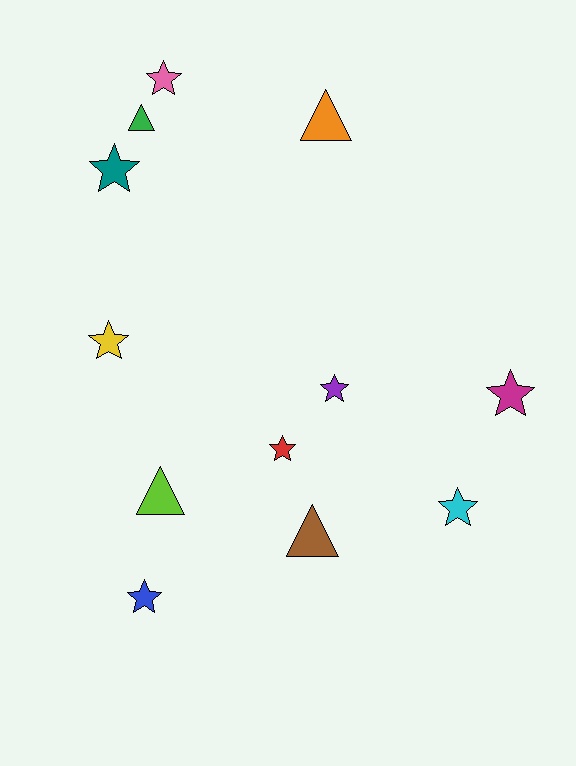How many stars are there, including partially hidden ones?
There are 8 stars.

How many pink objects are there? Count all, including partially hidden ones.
There is 1 pink object.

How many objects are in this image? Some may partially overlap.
There are 12 objects.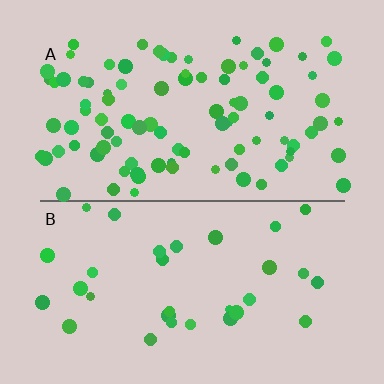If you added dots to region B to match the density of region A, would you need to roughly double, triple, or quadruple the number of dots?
Approximately triple.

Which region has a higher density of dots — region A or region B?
A (the top).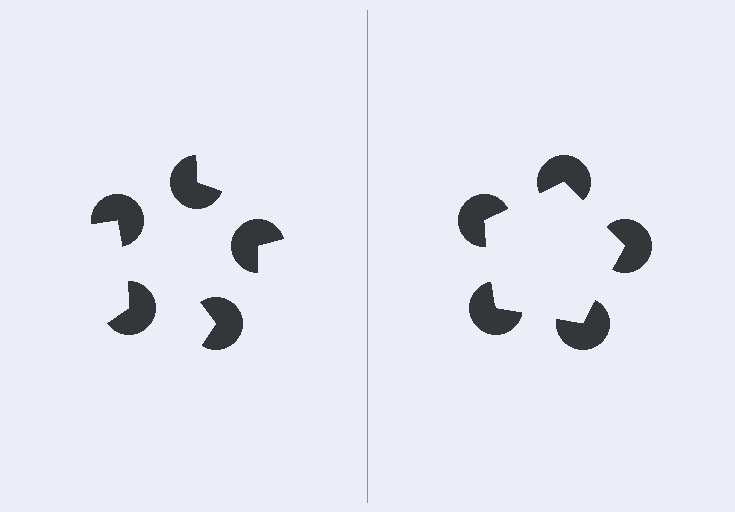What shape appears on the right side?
An illusory pentagon.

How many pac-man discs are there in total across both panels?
10 — 5 on each side.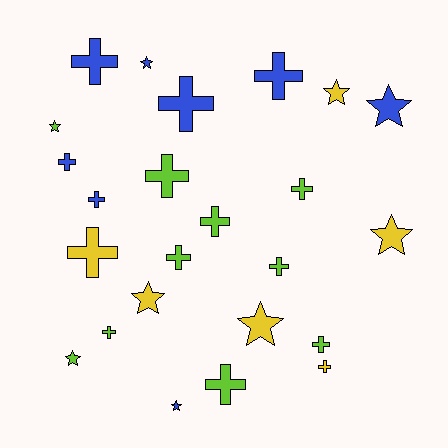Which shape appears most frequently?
Cross, with 15 objects.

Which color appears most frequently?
Lime, with 10 objects.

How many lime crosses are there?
There are 8 lime crosses.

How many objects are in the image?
There are 24 objects.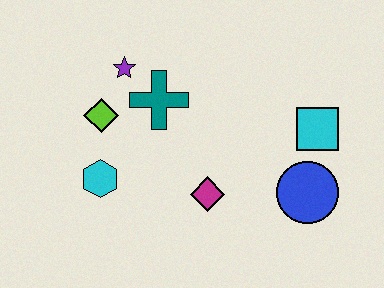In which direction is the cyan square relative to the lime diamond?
The cyan square is to the right of the lime diamond.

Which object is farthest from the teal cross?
The blue circle is farthest from the teal cross.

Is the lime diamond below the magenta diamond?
No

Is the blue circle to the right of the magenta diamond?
Yes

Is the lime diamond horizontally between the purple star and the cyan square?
No